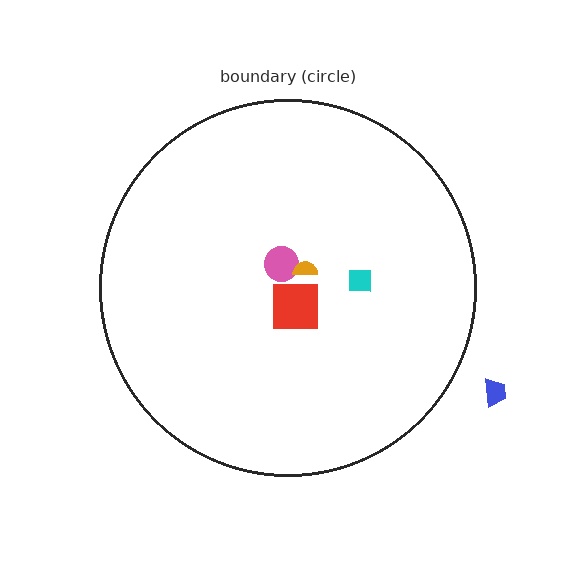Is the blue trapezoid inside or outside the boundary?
Outside.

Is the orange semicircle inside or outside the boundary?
Inside.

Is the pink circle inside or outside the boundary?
Inside.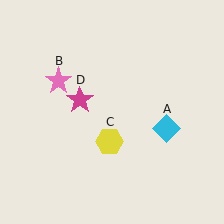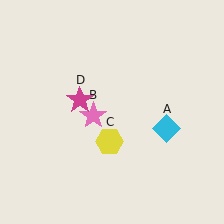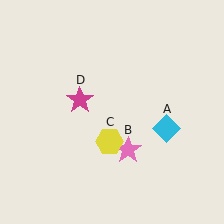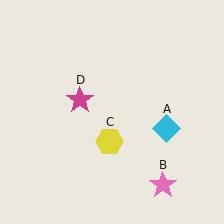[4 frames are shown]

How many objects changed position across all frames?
1 object changed position: pink star (object B).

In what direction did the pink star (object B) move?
The pink star (object B) moved down and to the right.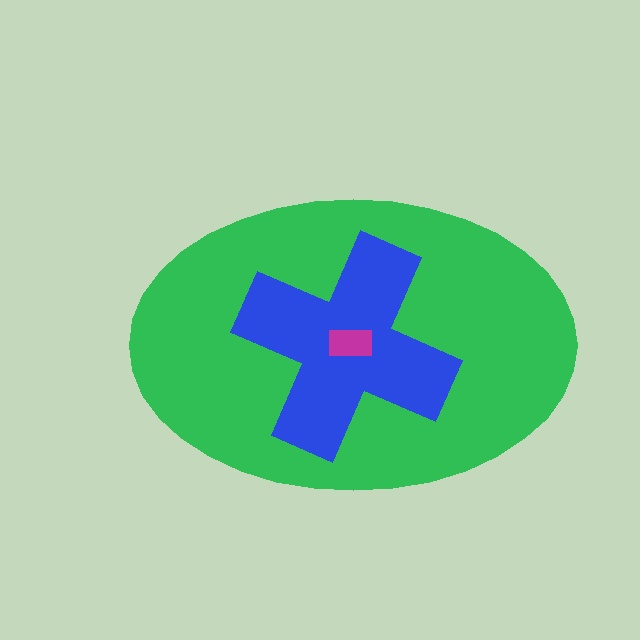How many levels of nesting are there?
3.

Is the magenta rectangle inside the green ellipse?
Yes.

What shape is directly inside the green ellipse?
The blue cross.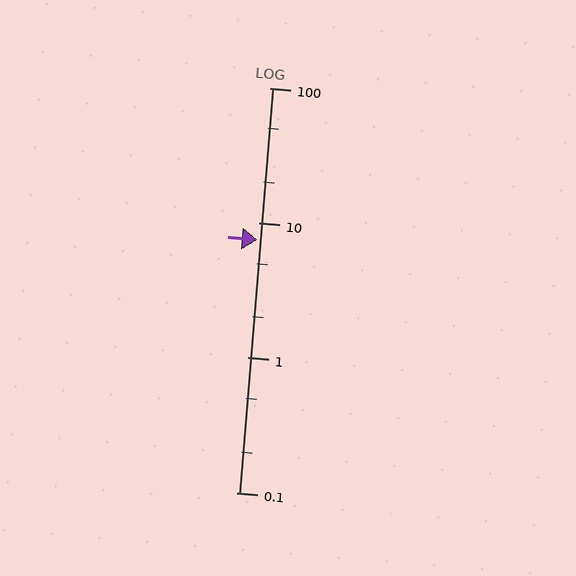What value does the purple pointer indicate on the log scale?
The pointer indicates approximately 7.5.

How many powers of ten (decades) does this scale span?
The scale spans 3 decades, from 0.1 to 100.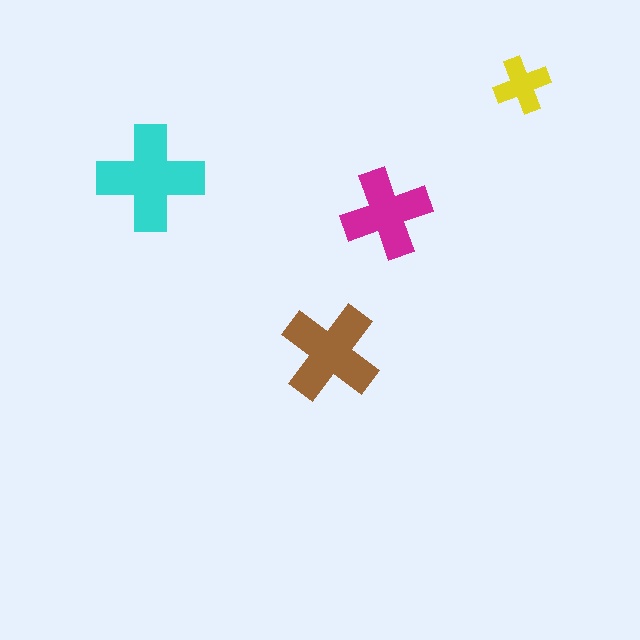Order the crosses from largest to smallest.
the cyan one, the brown one, the magenta one, the yellow one.